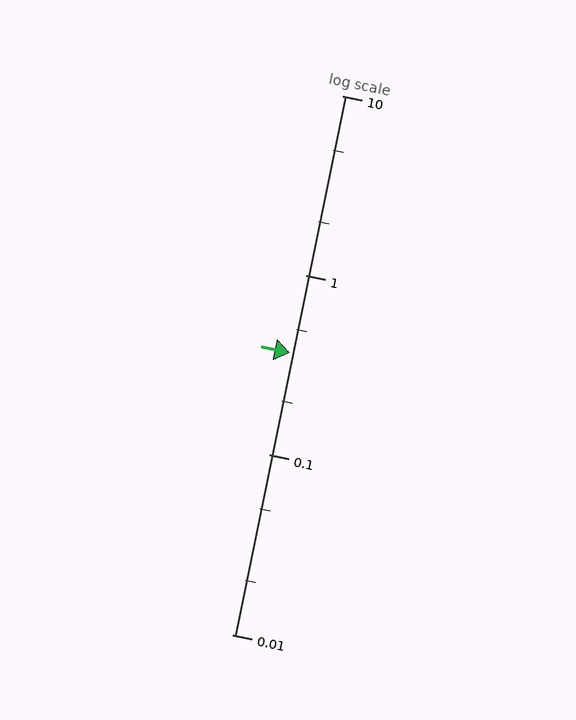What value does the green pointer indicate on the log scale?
The pointer indicates approximately 0.37.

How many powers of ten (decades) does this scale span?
The scale spans 3 decades, from 0.01 to 10.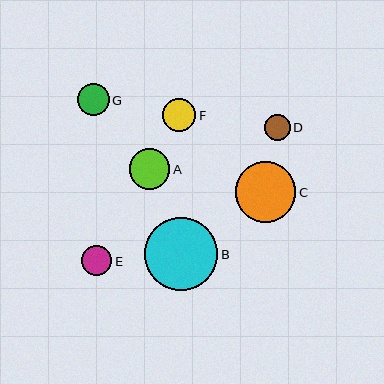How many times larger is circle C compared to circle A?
Circle C is approximately 1.5 times the size of circle A.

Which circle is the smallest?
Circle D is the smallest with a size of approximately 26 pixels.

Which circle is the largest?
Circle B is the largest with a size of approximately 73 pixels.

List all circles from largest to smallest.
From largest to smallest: B, C, A, F, G, E, D.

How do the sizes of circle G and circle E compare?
Circle G and circle E are approximately the same size.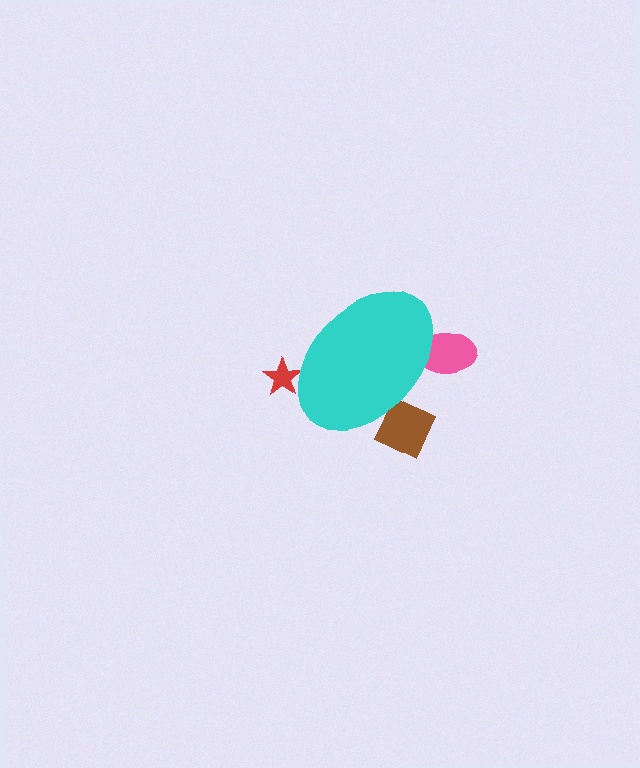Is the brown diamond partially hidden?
Yes, the brown diamond is partially hidden behind the cyan ellipse.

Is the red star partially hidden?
Yes, the red star is partially hidden behind the cyan ellipse.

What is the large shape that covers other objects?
A cyan ellipse.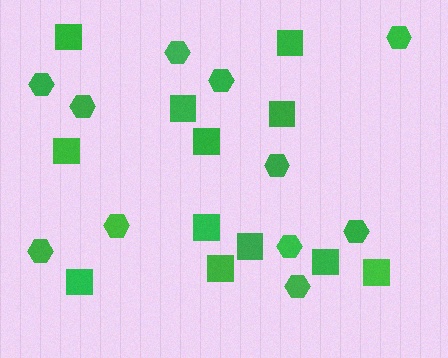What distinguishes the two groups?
There are 2 groups: one group of hexagons (11) and one group of squares (12).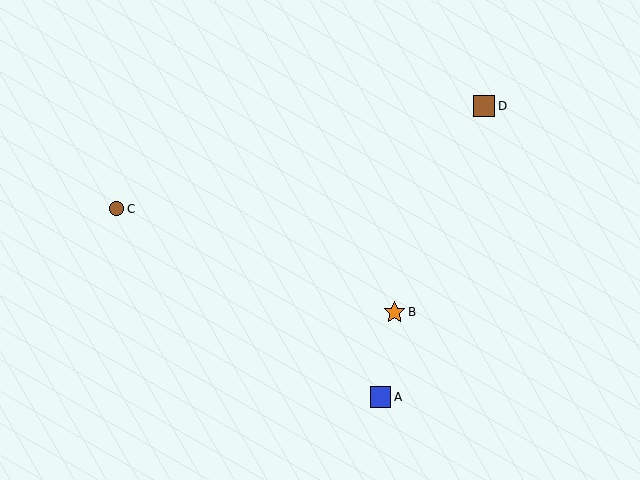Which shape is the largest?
The orange star (labeled B) is the largest.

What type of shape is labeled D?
Shape D is a brown square.